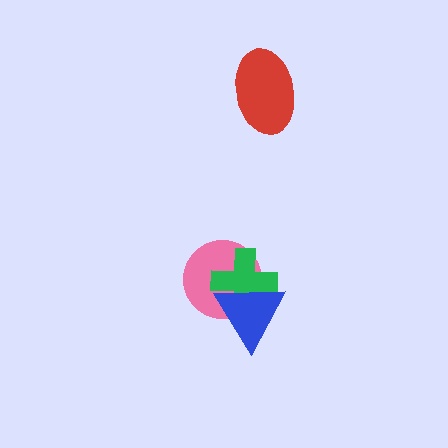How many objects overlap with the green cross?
2 objects overlap with the green cross.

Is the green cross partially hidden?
Yes, it is partially covered by another shape.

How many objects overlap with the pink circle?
2 objects overlap with the pink circle.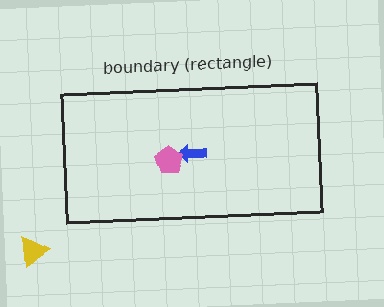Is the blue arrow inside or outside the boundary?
Inside.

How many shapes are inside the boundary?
2 inside, 1 outside.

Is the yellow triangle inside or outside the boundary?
Outside.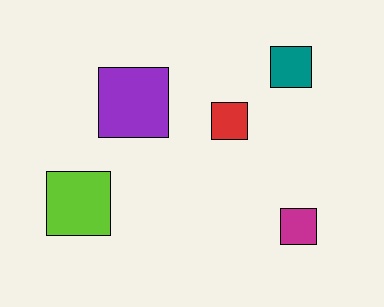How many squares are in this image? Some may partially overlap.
There are 5 squares.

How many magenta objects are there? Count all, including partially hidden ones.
There is 1 magenta object.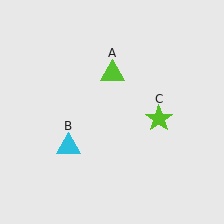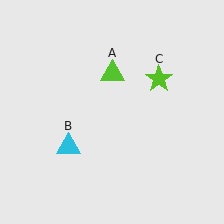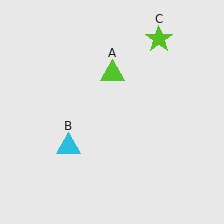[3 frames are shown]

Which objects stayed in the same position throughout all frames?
Lime triangle (object A) and cyan triangle (object B) remained stationary.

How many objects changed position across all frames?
1 object changed position: lime star (object C).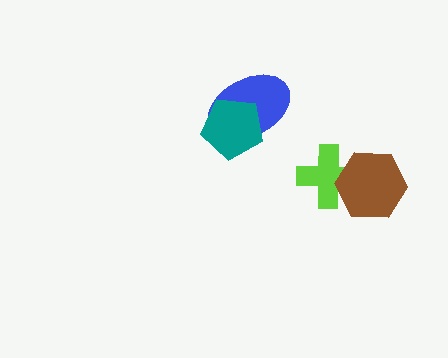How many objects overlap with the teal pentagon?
1 object overlaps with the teal pentagon.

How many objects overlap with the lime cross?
1 object overlaps with the lime cross.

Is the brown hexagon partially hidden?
No, no other shape covers it.